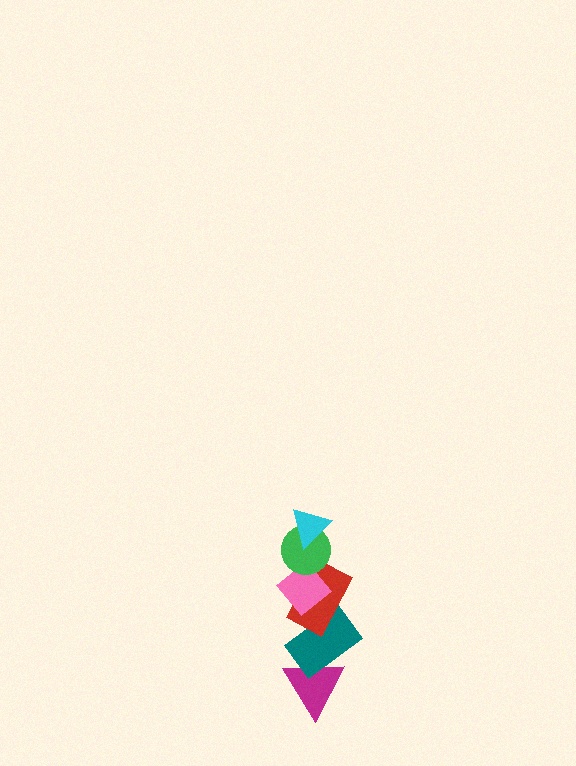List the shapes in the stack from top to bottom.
From top to bottom: the cyan triangle, the green circle, the pink diamond, the red rectangle, the teal rectangle, the magenta triangle.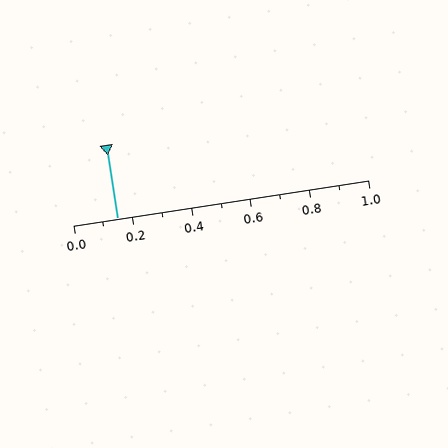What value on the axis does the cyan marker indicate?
The marker indicates approximately 0.15.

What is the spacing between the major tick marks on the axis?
The major ticks are spaced 0.2 apart.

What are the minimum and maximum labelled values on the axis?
The axis runs from 0.0 to 1.0.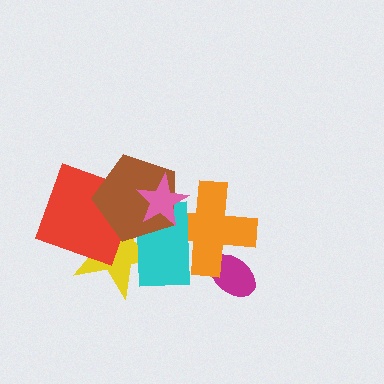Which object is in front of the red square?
The brown pentagon is in front of the red square.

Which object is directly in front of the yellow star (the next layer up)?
The red square is directly in front of the yellow star.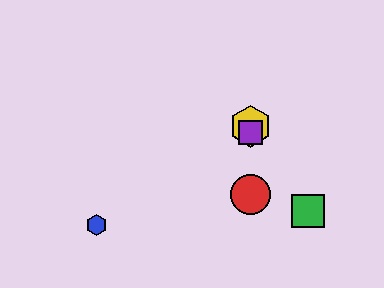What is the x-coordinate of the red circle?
The red circle is at x≈251.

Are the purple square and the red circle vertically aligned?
Yes, both are at x≈251.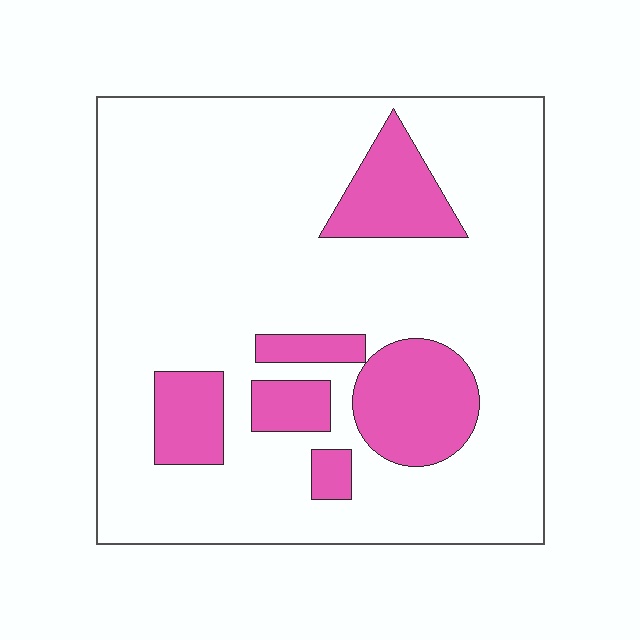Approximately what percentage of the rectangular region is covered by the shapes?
Approximately 20%.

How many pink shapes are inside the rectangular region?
6.